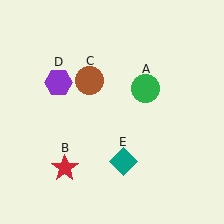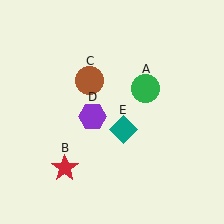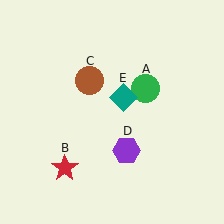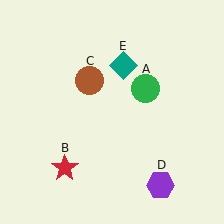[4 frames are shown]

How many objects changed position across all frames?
2 objects changed position: purple hexagon (object D), teal diamond (object E).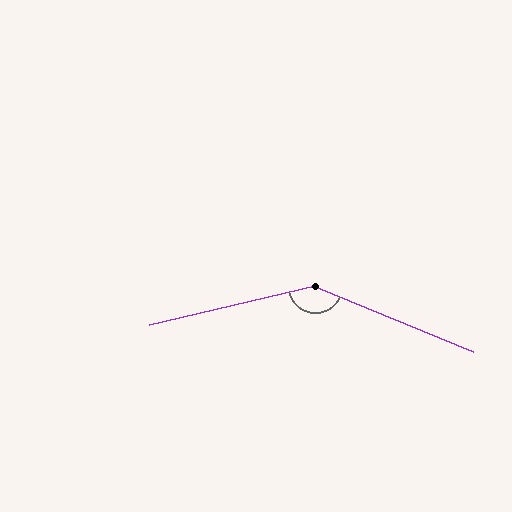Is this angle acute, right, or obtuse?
It is obtuse.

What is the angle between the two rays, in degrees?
Approximately 145 degrees.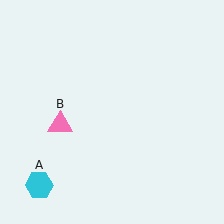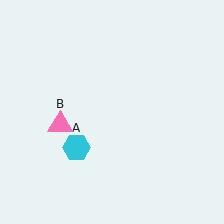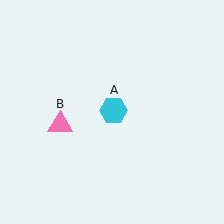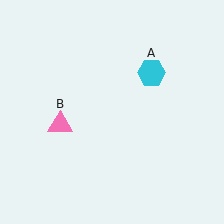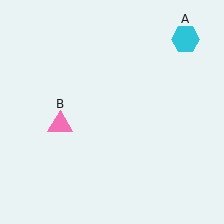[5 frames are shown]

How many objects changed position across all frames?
1 object changed position: cyan hexagon (object A).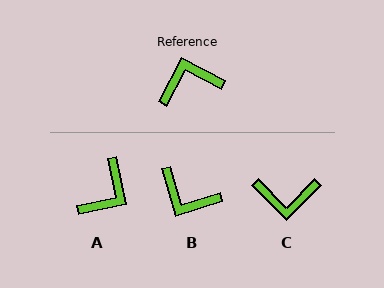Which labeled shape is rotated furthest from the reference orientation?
C, about 163 degrees away.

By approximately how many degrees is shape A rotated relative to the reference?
Approximately 141 degrees clockwise.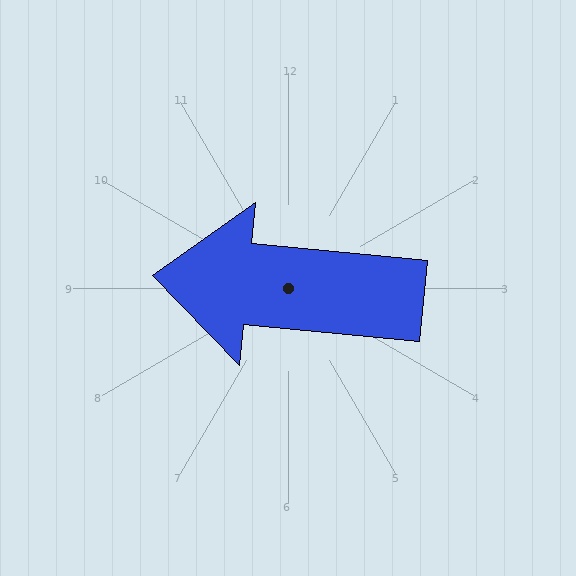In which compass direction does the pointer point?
West.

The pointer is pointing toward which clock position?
Roughly 9 o'clock.